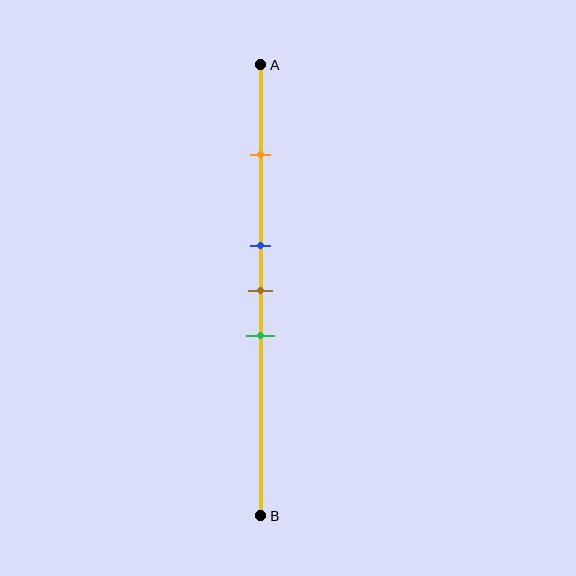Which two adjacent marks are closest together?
The blue and brown marks are the closest adjacent pair.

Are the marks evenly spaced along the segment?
No, the marks are not evenly spaced.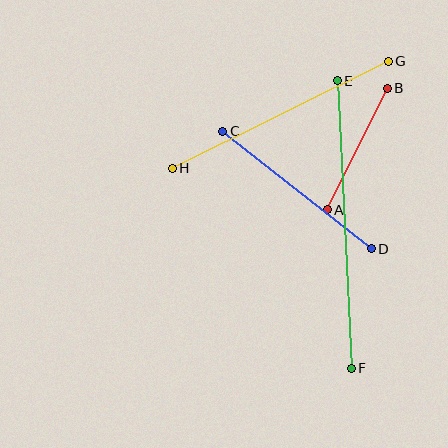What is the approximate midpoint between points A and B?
The midpoint is at approximately (357, 149) pixels.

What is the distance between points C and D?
The distance is approximately 190 pixels.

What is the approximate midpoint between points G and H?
The midpoint is at approximately (280, 115) pixels.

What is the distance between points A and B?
The distance is approximately 135 pixels.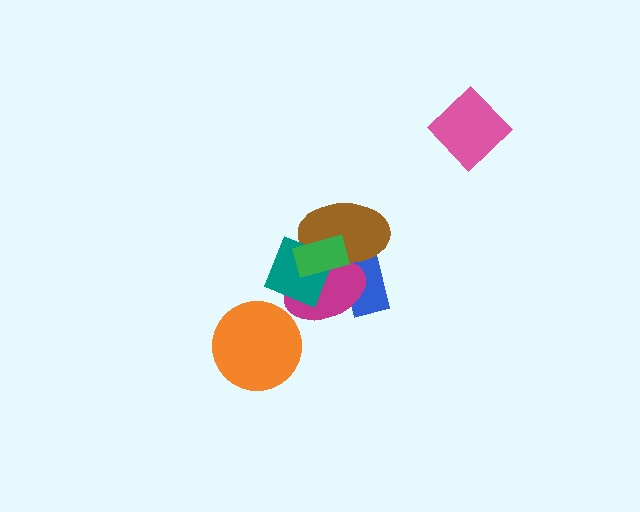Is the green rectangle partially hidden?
No, no other shape covers it.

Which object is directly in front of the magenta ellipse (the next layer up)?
The brown ellipse is directly in front of the magenta ellipse.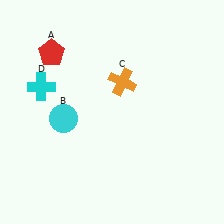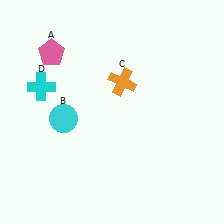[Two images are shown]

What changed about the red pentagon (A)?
In Image 1, A is red. In Image 2, it changed to pink.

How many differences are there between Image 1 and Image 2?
There is 1 difference between the two images.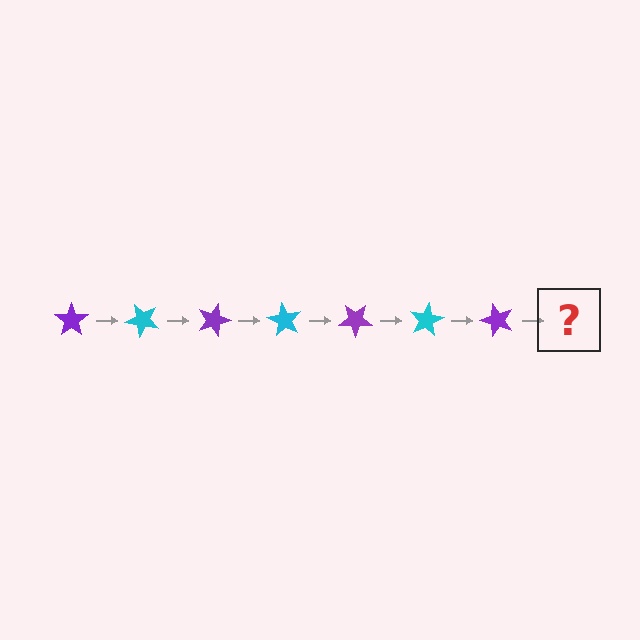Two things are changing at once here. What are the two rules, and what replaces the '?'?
The two rules are that it rotates 45 degrees each step and the color cycles through purple and cyan. The '?' should be a cyan star, rotated 315 degrees from the start.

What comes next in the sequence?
The next element should be a cyan star, rotated 315 degrees from the start.